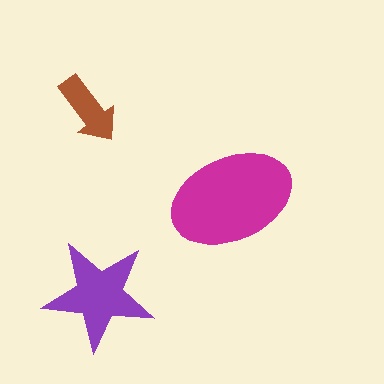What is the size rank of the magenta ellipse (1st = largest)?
1st.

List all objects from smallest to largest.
The brown arrow, the purple star, the magenta ellipse.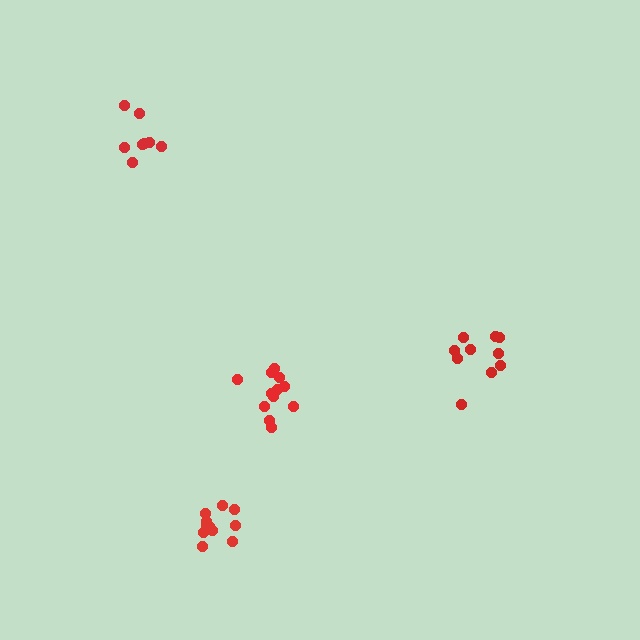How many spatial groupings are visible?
There are 4 spatial groupings.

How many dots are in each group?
Group 1: 12 dots, Group 2: 8 dots, Group 3: 10 dots, Group 4: 11 dots (41 total).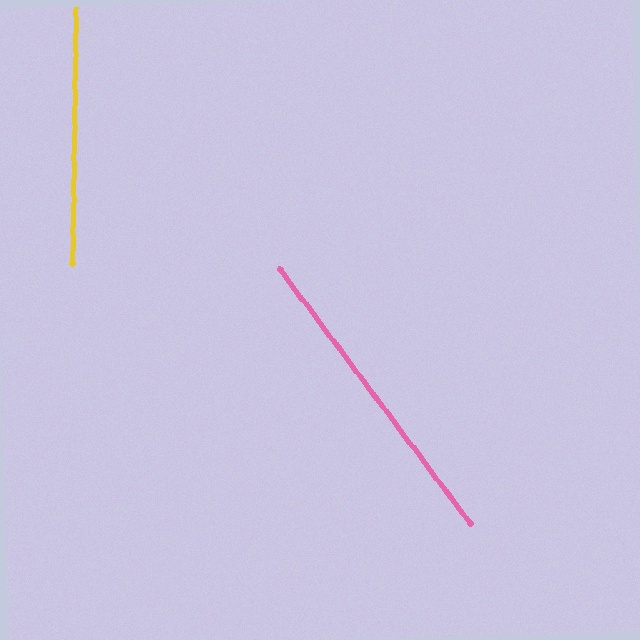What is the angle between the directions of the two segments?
Approximately 38 degrees.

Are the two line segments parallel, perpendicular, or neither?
Neither parallel nor perpendicular — they differ by about 38°.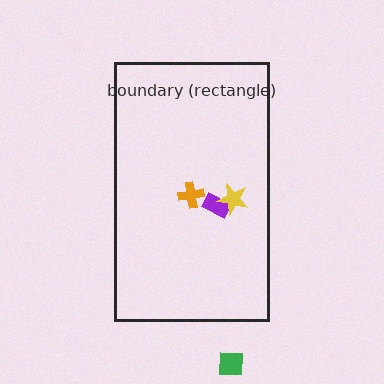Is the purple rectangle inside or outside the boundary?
Inside.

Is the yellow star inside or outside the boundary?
Inside.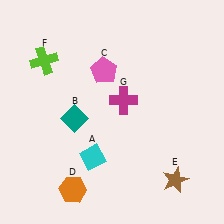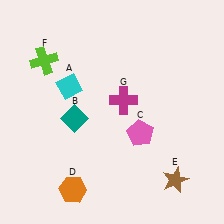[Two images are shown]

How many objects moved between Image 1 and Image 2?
2 objects moved between the two images.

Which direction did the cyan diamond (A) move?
The cyan diamond (A) moved up.